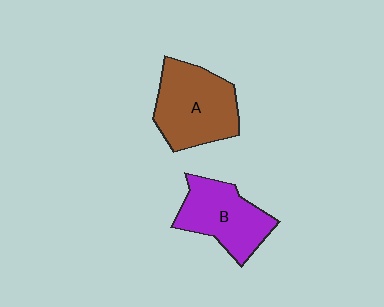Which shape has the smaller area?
Shape B (purple).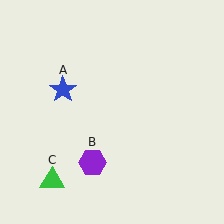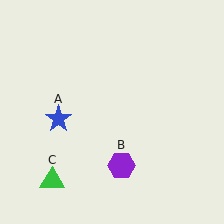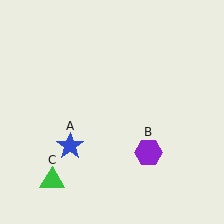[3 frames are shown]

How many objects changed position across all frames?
2 objects changed position: blue star (object A), purple hexagon (object B).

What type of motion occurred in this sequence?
The blue star (object A), purple hexagon (object B) rotated counterclockwise around the center of the scene.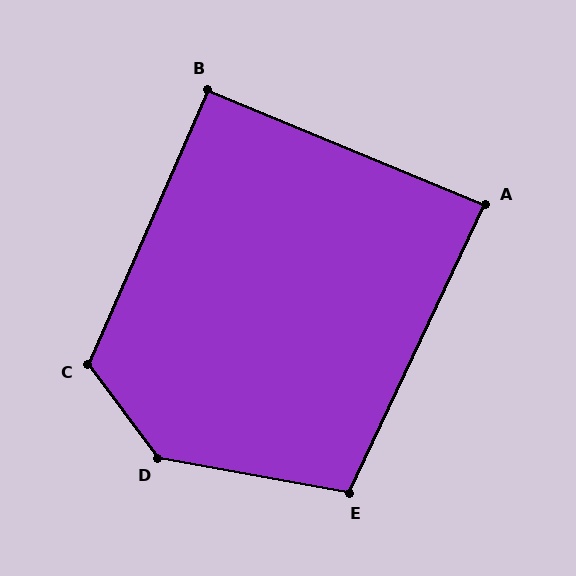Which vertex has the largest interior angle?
D, at approximately 137 degrees.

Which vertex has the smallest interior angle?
A, at approximately 87 degrees.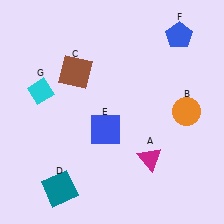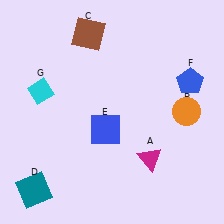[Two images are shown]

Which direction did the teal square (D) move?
The teal square (D) moved left.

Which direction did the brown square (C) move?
The brown square (C) moved up.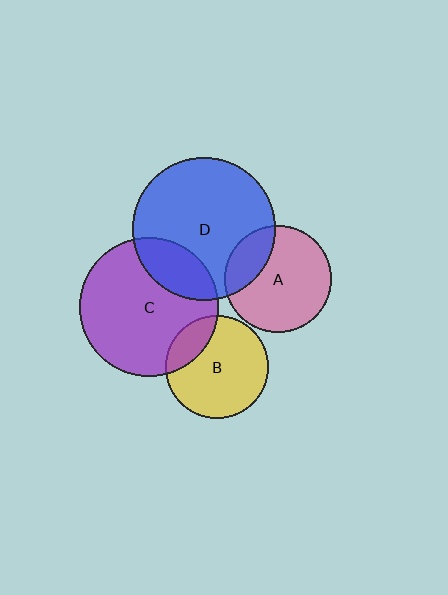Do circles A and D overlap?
Yes.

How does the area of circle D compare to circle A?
Approximately 1.8 times.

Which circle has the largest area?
Circle D (blue).